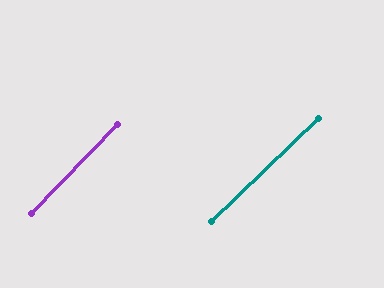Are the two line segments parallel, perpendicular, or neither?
Parallel — their directions differ by only 1.9°.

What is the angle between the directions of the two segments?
Approximately 2 degrees.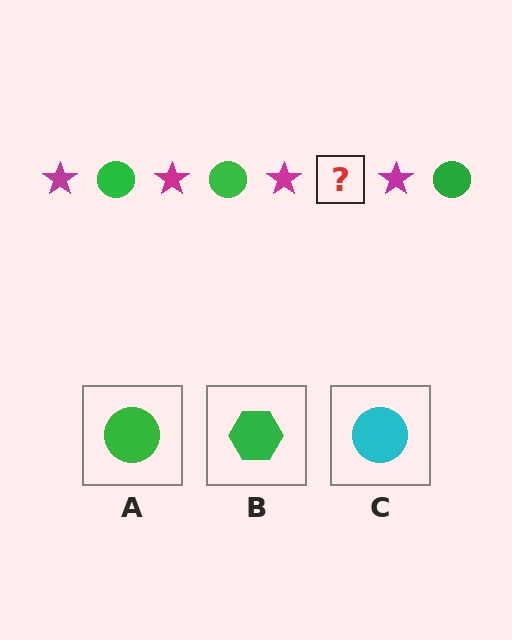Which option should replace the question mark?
Option A.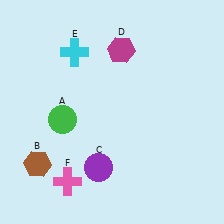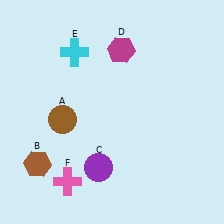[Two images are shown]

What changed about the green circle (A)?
In Image 1, A is green. In Image 2, it changed to brown.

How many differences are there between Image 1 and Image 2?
There is 1 difference between the two images.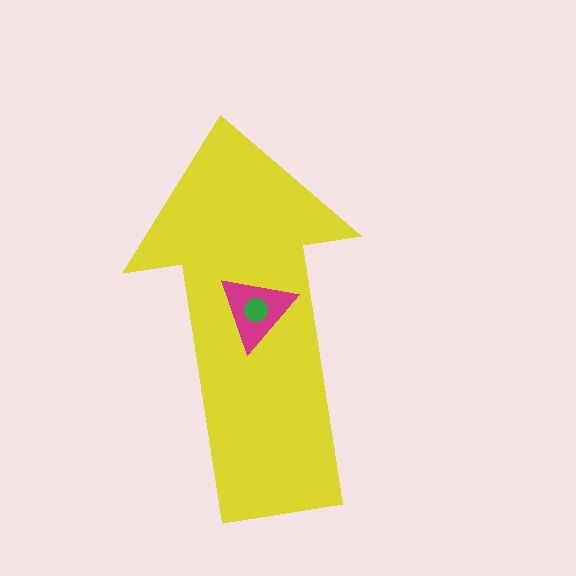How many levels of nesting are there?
3.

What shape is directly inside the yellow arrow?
The magenta triangle.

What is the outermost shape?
The yellow arrow.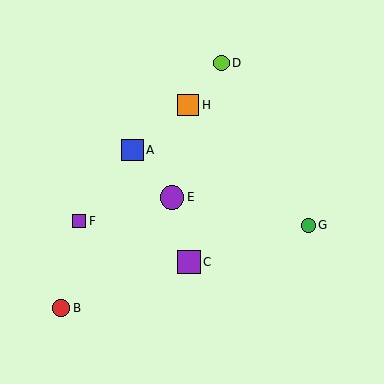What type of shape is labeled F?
Shape F is a purple square.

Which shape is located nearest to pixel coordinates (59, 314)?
The red circle (labeled B) at (61, 308) is nearest to that location.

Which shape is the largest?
The purple circle (labeled E) is the largest.